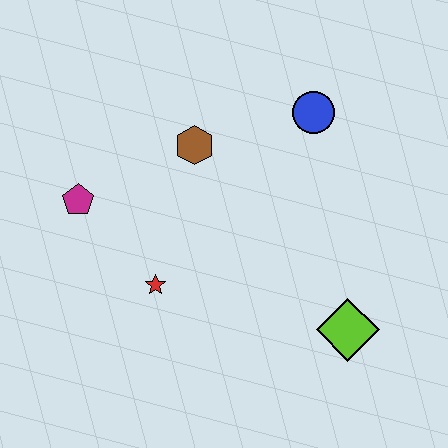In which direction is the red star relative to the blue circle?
The red star is below the blue circle.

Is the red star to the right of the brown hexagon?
No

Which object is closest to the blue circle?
The brown hexagon is closest to the blue circle.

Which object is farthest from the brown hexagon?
The lime diamond is farthest from the brown hexagon.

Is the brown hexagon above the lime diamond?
Yes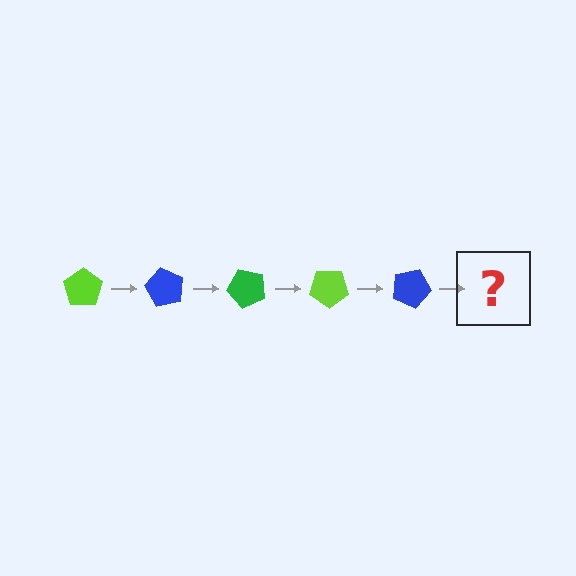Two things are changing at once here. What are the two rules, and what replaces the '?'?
The two rules are that it rotates 60 degrees each step and the color cycles through lime, blue, and green. The '?' should be a green pentagon, rotated 300 degrees from the start.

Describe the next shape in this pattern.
It should be a green pentagon, rotated 300 degrees from the start.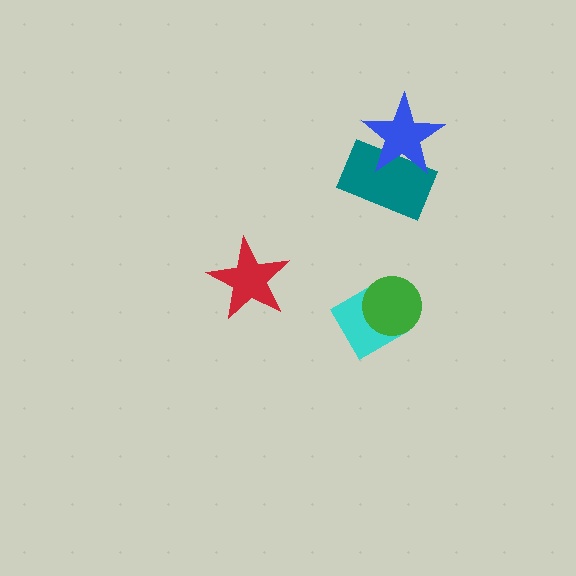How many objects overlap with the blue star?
1 object overlaps with the blue star.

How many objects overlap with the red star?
0 objects overlap with the red star.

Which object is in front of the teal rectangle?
The blue star is in front of the teal rectangle.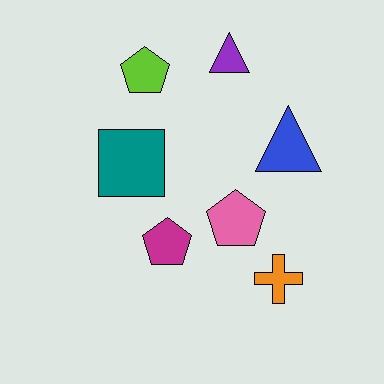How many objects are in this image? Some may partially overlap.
There are 7 objects.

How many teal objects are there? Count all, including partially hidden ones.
There is 1 teal object.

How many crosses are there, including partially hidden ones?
There is 1 cross.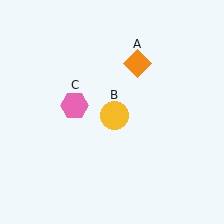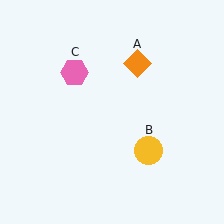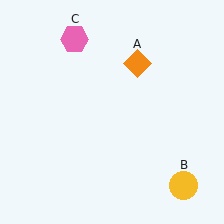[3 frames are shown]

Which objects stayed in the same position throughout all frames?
Orange diamond (object A) remained stationary.